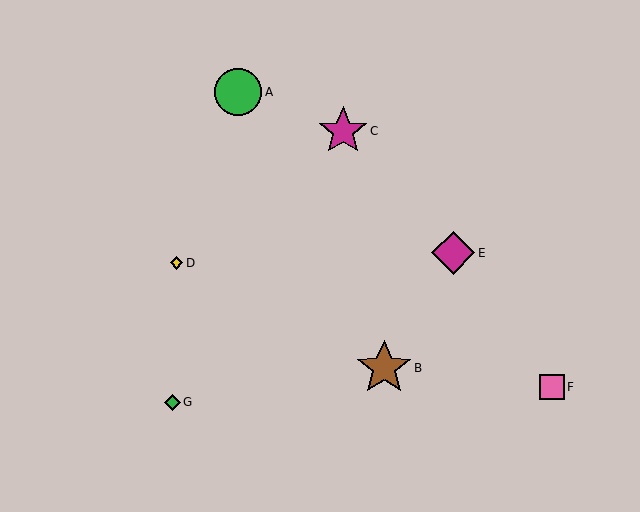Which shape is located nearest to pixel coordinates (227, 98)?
The green circle (labeled A) at (238, 92) is nearest to that location.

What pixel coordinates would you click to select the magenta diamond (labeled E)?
Click at (453, 253) to select the magenta diamond E.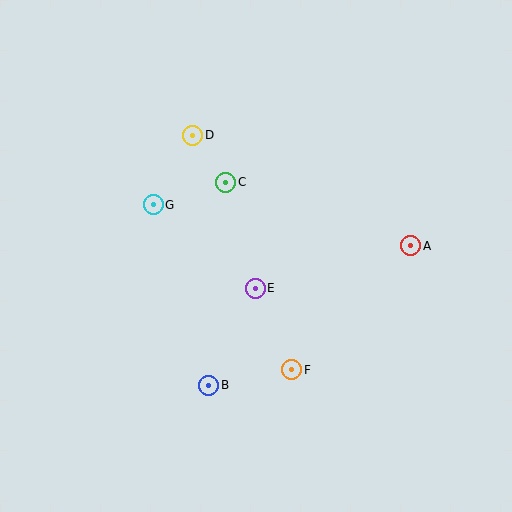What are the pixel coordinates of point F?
Point F is at (292, 370).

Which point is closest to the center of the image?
Point E at (255, 288) is closest to the center.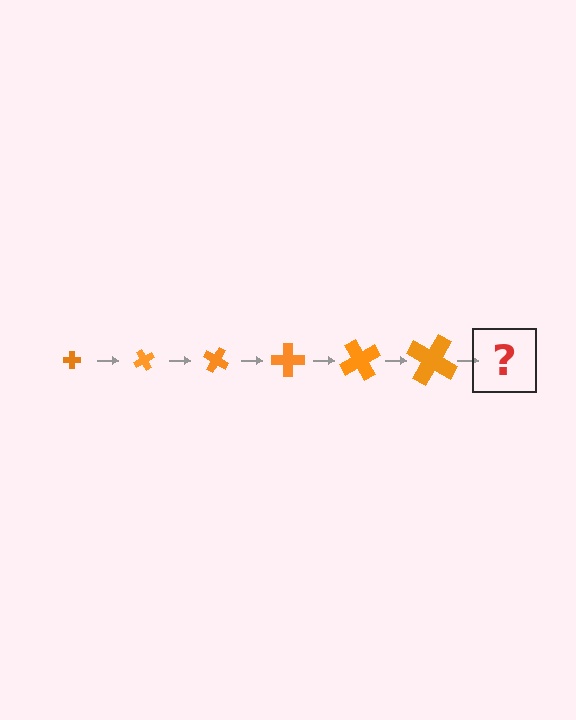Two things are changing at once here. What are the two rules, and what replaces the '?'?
The two rules are that the cross grows larger each step and it rotates 60 degrees each step. The '?' should be a cross, larger than the previous one and rotated 360 degrees from the start.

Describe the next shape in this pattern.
It should be a cross, larger than the previous one and rotated 360 degrees from the start.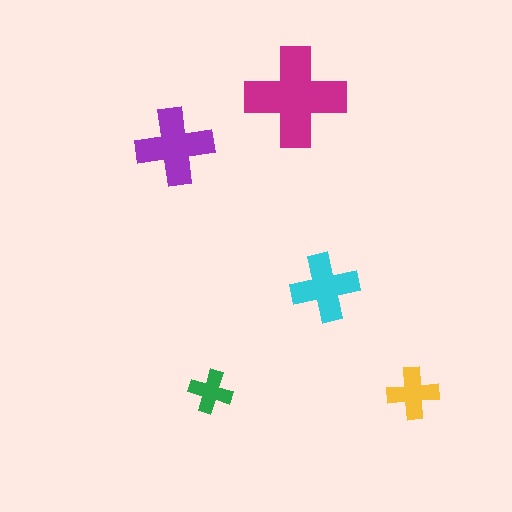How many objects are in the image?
There are 5 objects in the image.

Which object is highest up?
The magenta cross is topmost.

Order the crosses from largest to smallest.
the magenta one, the purple one, the cyan one, the yellow one, the green one.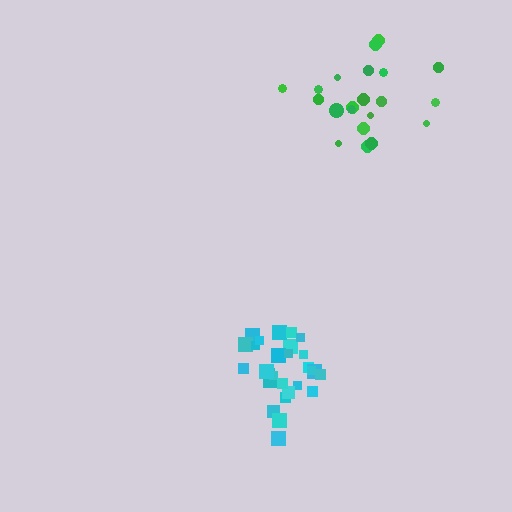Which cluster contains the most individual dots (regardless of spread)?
Cyan (30).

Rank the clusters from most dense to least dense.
cyan, green.